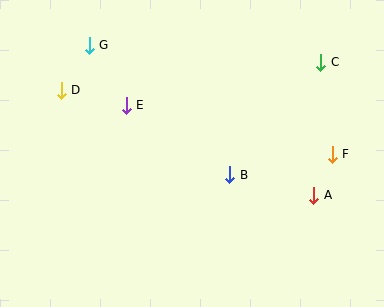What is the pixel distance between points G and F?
The distance between G and F is 266 pixels.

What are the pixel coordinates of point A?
Point A is at (314, 195).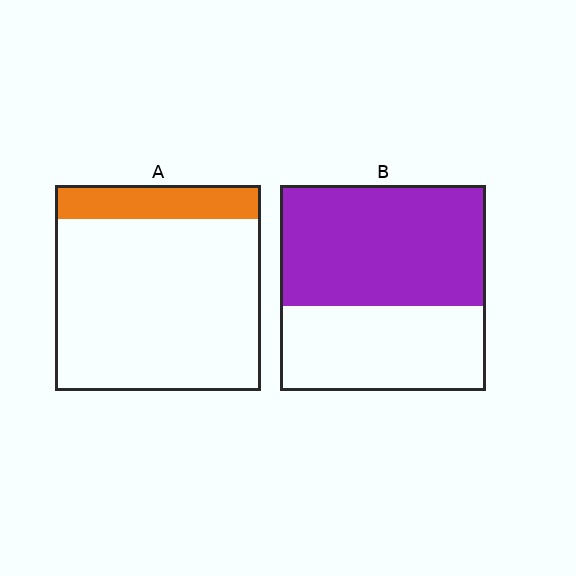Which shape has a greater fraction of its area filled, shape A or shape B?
Shape B.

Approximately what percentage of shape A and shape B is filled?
A is approximately 15% and B is approximately 60%.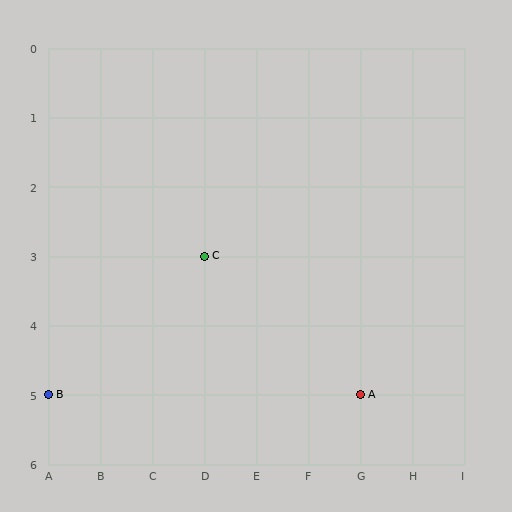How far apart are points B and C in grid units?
Points B and C are 3 columns and 2 rows apart (about 3.6 grid units diagonally).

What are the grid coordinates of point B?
Point B is at grid coordinates (A, 5).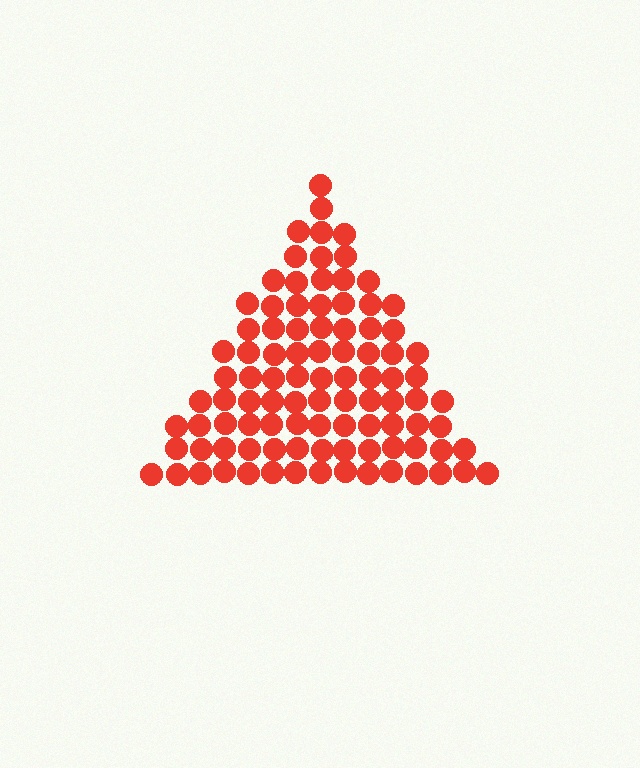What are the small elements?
The small elements are circles.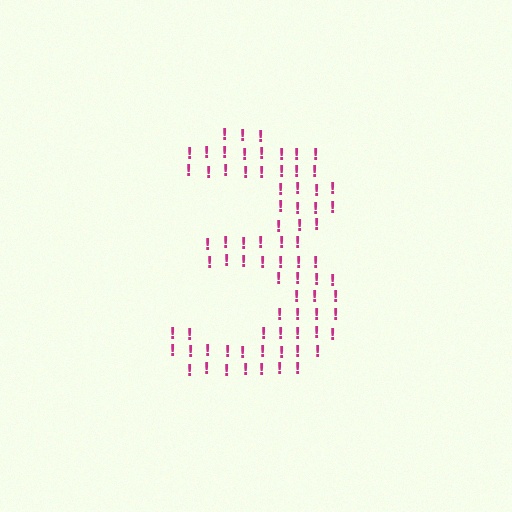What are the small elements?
The small elements are exclamation marks.